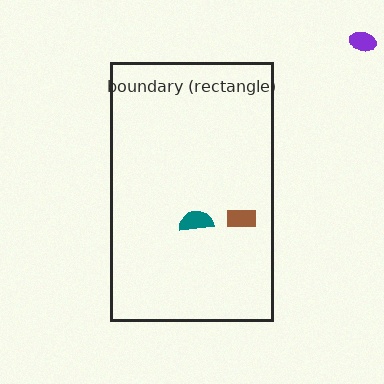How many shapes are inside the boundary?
2 inside, 1 outside.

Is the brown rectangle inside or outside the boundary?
Inside.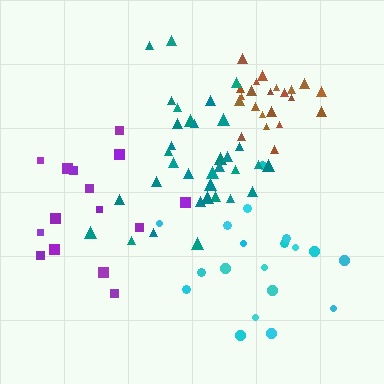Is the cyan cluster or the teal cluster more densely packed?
Teal.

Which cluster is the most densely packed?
Brown.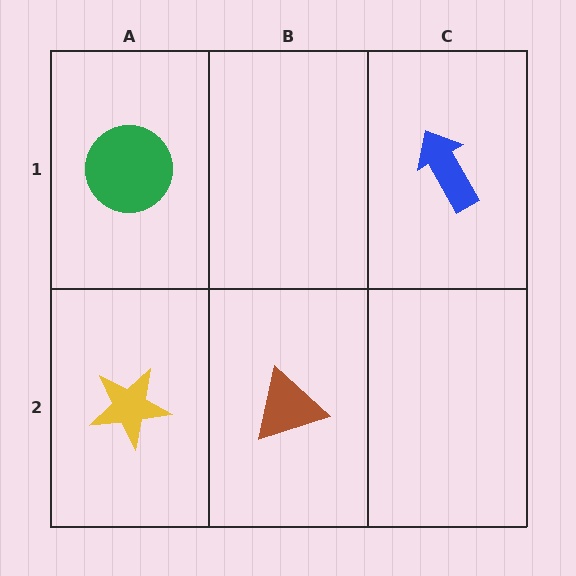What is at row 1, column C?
A blue arrow.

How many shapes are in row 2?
2 shapes.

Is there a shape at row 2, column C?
No, that cell is empty.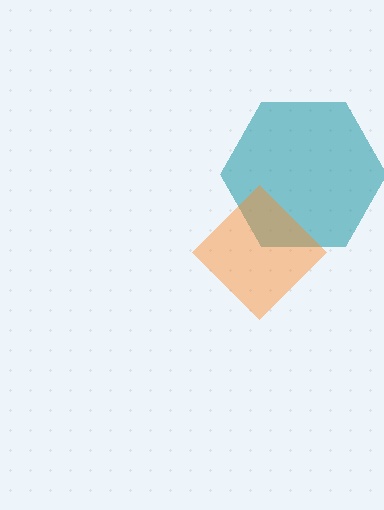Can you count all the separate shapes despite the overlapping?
Yes, there are 2 separate shapes.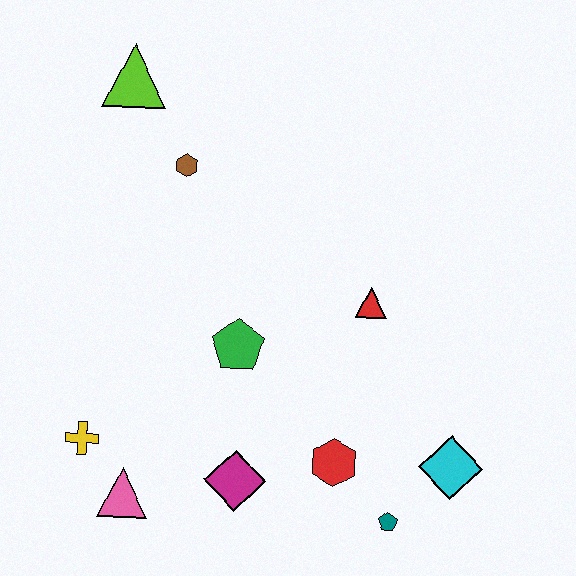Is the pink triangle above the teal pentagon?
Yes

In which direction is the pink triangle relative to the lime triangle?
The pink triangle is below the lime triangle.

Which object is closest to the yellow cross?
The pink triangle is closest to the yellow cross.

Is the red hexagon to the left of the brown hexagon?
No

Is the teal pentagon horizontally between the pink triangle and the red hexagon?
No